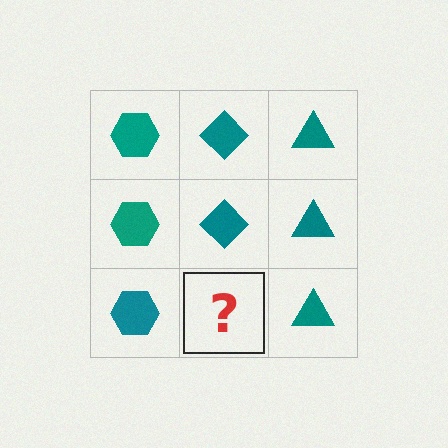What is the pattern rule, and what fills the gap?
The rule is that each column has a consistent shape. The gap should be filled with a teal diamond.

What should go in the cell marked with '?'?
The missing cell should contain a teal diamond.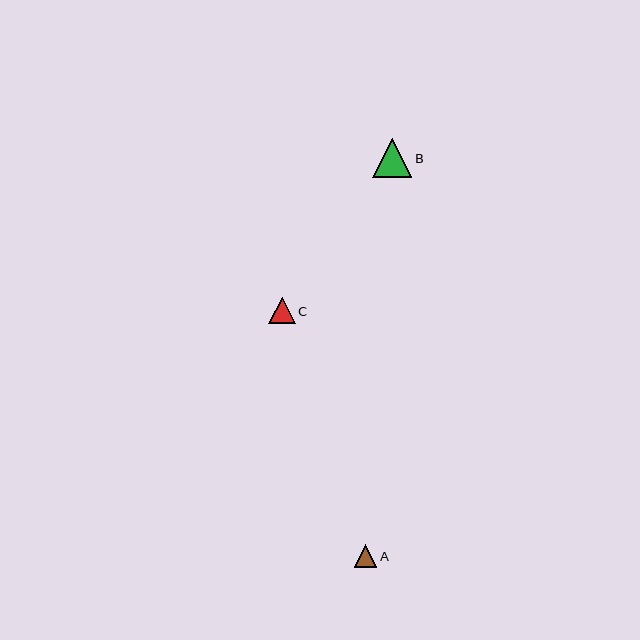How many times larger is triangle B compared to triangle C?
Triangle B is approximately 1.5 times the size of triangle C.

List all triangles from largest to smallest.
From largest to smallest: B, C, A.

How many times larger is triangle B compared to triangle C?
Triangle B is approximately 1.5 times the size of triangle C.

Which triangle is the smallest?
Triangle A is the smallest with a size of approximately 23 pixels.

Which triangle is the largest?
Triangle B is the largest with a size of approximately 39 pixels.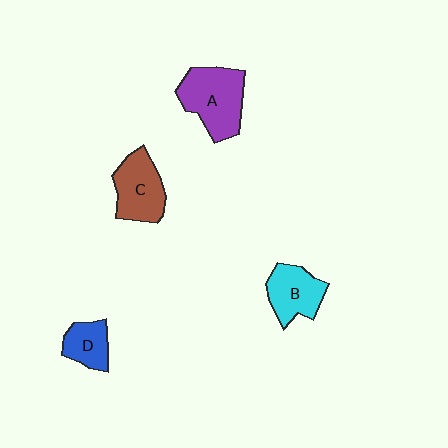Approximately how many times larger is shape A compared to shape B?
Approximately 1.4 times.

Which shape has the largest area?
Shape A (purple).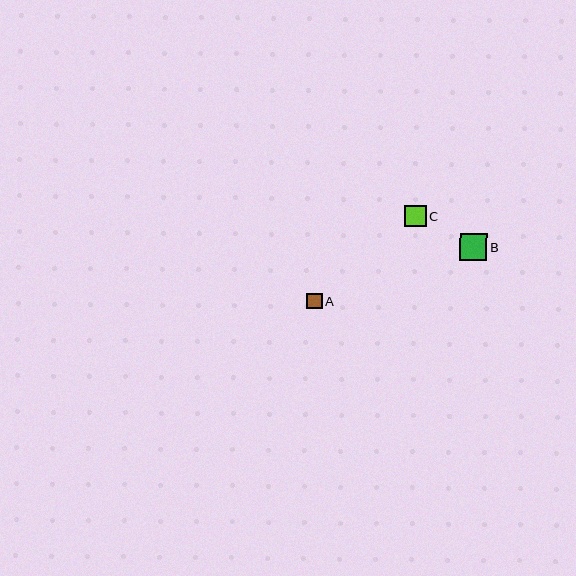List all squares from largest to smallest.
From largest to smallest: B, C, A.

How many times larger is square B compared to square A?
Square B is approximately 1.8 times the size of square A.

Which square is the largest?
Square B is the largest with a size of approximately 28 pixels.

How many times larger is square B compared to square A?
Square B is approximately 1.8 times the size of square A.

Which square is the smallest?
Square A is the smallest with a size of approximately 15 pixels.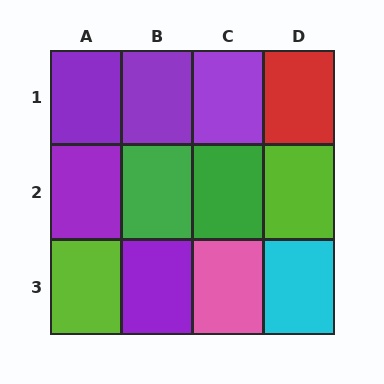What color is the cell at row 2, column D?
Lime.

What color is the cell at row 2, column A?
Purple.